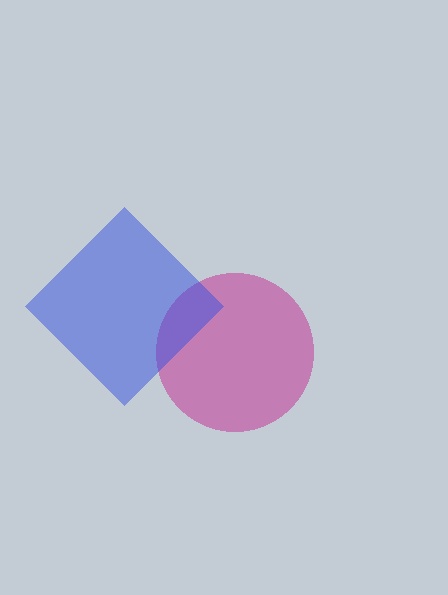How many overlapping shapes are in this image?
There are 2 overlapping shapes in the image.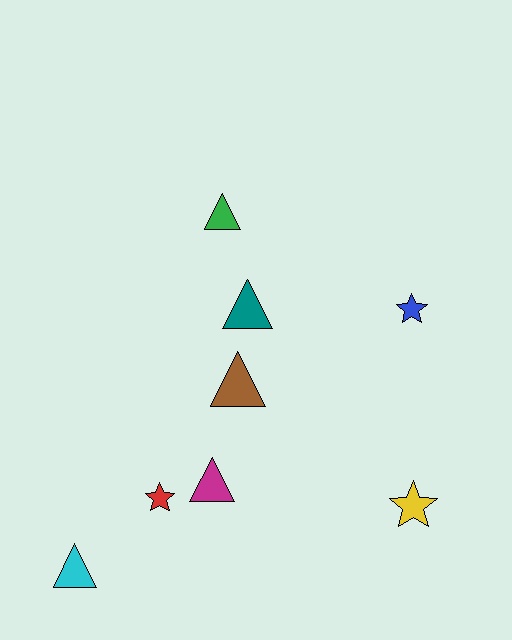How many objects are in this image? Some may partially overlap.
There are 8 objects.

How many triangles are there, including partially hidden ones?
There are 5 triangles.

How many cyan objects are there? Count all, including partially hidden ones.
There is 1 cyan object.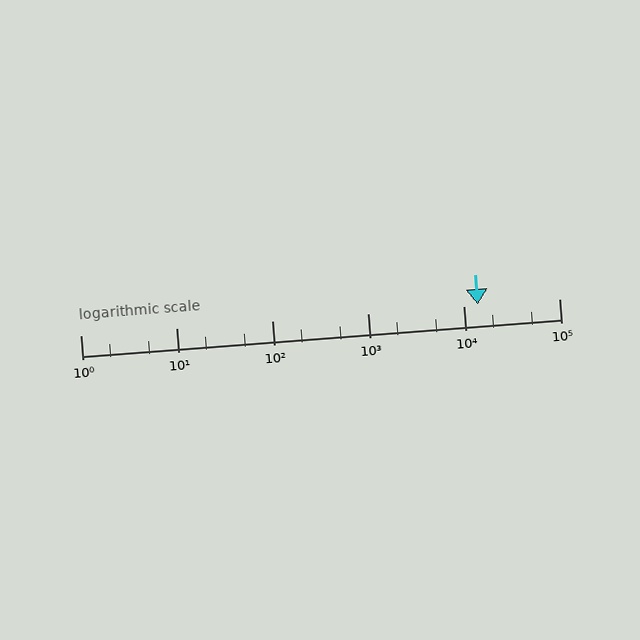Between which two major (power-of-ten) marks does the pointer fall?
The pointer is between 10000 and 100000.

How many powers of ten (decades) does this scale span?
The scale spans 5 decades, from 1 to 100000.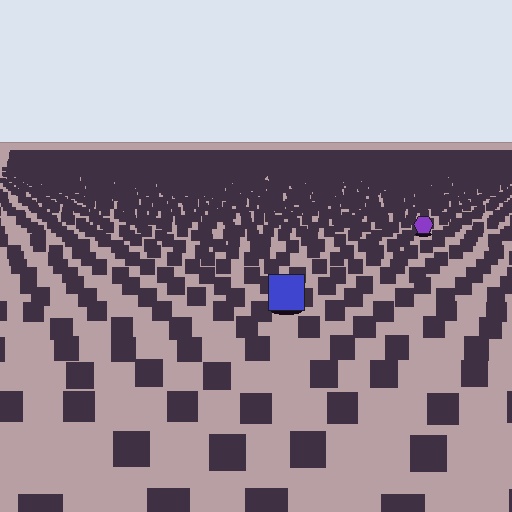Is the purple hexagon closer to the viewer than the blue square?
No. The blue square is closer — you can tell from the texture gradient: the ground texture is coarser near it.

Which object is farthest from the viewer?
The purple hexagon is farthest from the viewer. It appears smaller and the ground texture around it is denser.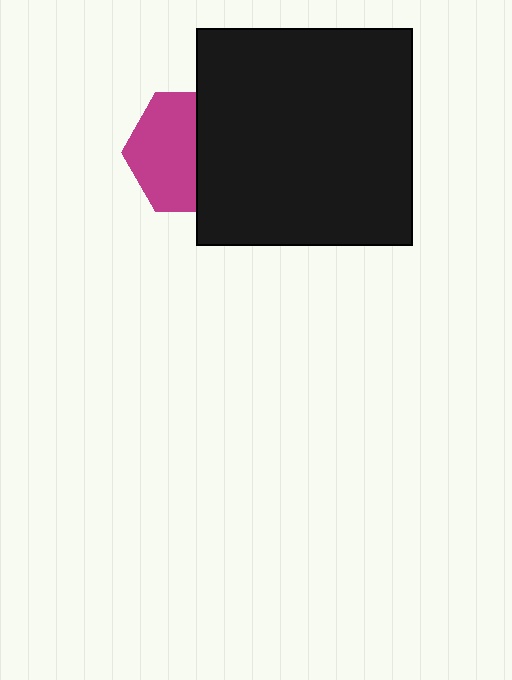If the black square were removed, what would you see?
You would see the complete magenta hexagon.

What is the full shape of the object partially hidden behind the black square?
The partially hidden object is a magenta hexagon.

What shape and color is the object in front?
The object in front is a black square.